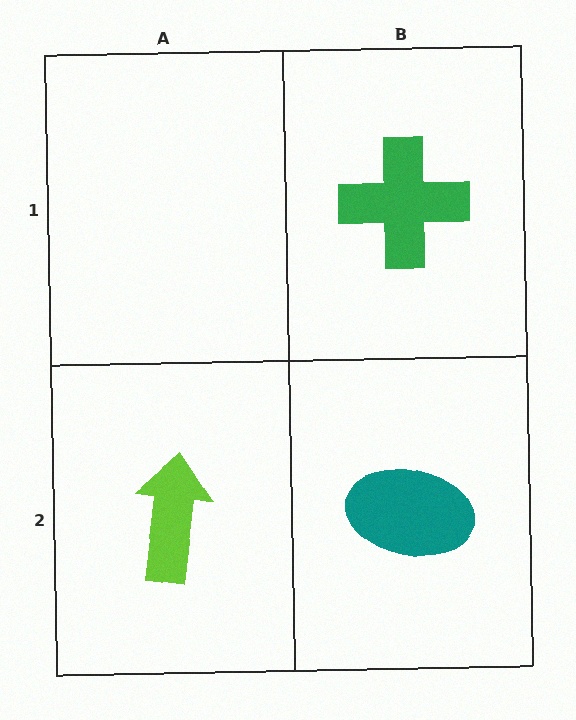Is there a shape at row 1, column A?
No, that cell is empty.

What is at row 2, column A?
A lime arrow.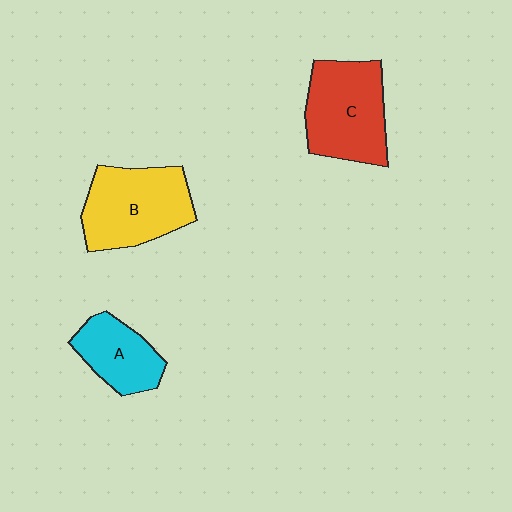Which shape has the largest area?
Shape B (yellow).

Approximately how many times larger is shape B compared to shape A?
Approximately 1.6 times.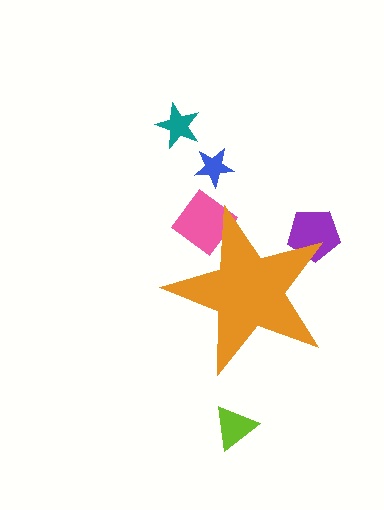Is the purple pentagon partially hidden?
Yes, the purple pentagon is partially hidden behind the orange star.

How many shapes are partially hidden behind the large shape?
2 shapes are partially hidden.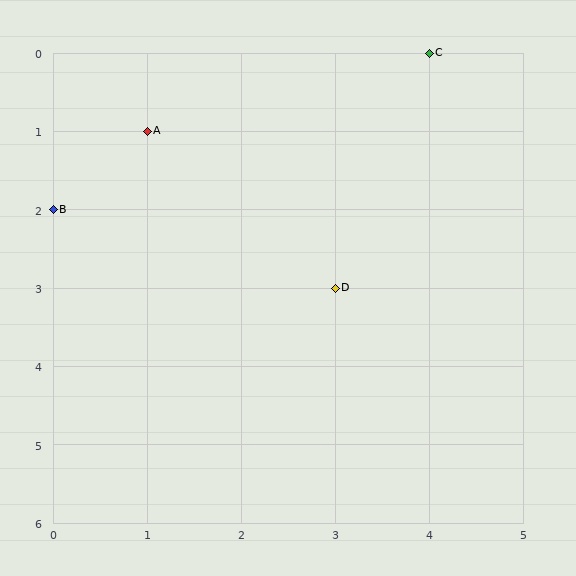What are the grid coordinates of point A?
Point A is at grid coordinates (1, 1).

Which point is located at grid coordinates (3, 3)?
Point D is at (3, 3).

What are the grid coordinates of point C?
Point C is at grid coordinates (4, 0).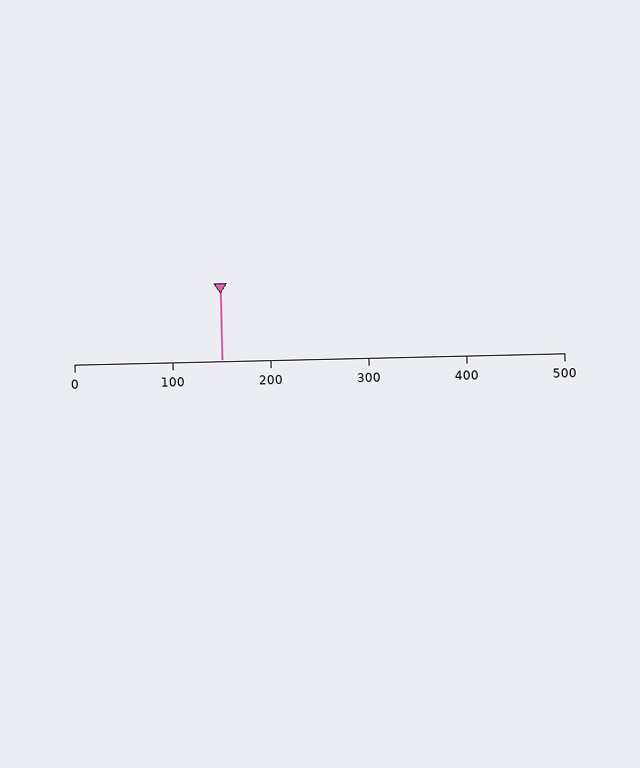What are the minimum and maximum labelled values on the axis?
The axis runs from 0 to 500.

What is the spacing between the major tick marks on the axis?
The major ticks are spaced 100 apart.